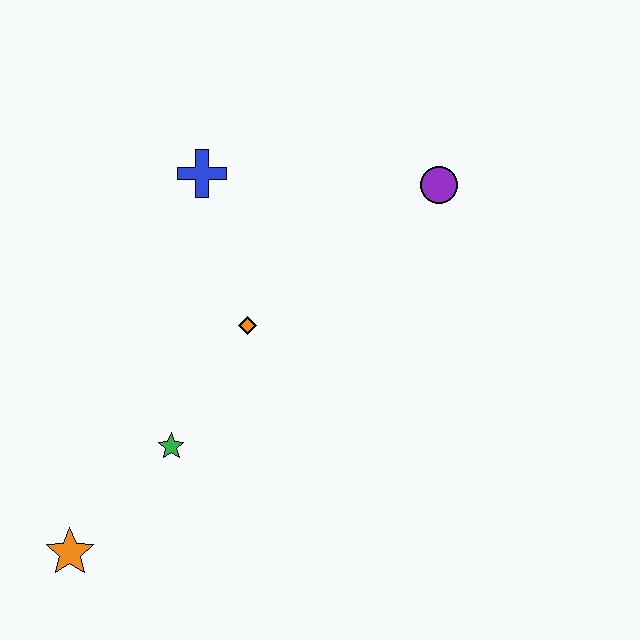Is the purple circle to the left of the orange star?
No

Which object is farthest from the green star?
The purple circle is farthest from the green star.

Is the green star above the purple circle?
No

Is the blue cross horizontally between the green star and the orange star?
No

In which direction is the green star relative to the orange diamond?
The green star is below the orange diamond.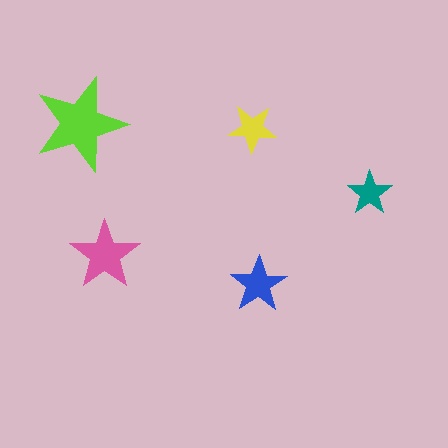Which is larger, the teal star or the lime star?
The lime one.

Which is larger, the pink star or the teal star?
The pink one.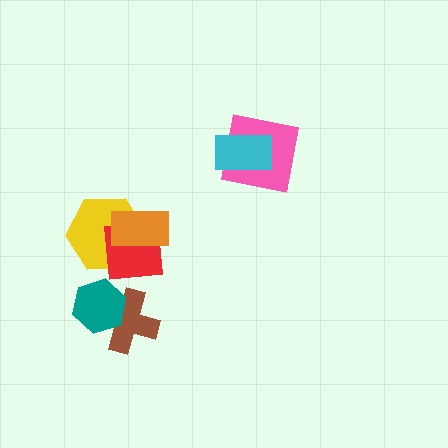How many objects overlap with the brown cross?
1 object overlaps with the brown cross.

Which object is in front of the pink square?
The cyan rectangle is in front of the pink square.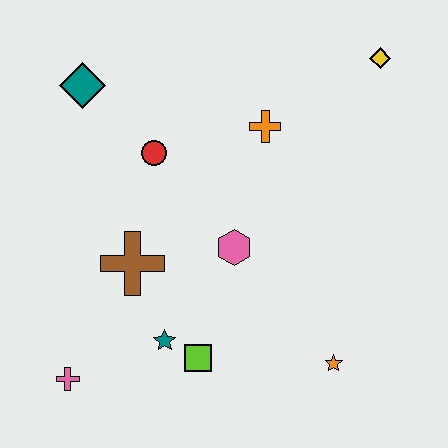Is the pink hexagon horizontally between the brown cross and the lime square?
No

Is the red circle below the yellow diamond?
Yes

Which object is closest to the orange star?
The lime square is closest to the orange star.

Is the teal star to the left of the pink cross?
No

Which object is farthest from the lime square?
The yellow diamond is farthest from the lime square.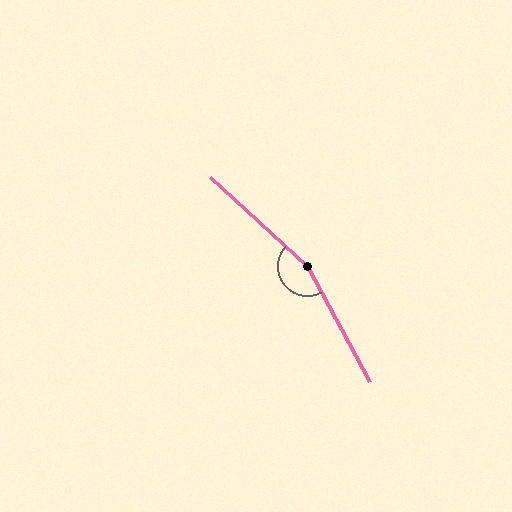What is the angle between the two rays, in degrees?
Approximately 161 degrees.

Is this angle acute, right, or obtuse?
It is obtuse.